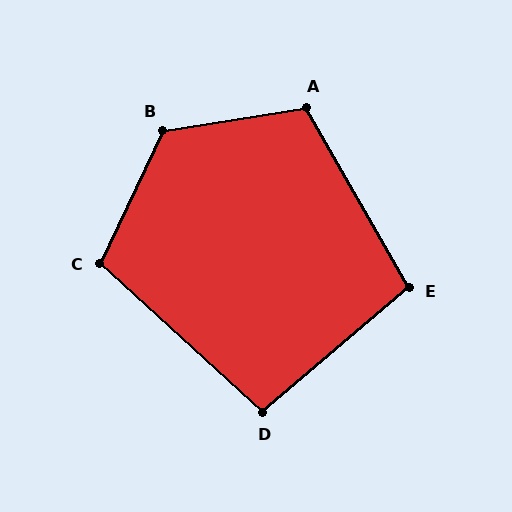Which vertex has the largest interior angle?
B, at approximately 124 degrees.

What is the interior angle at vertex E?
Approximately 101 degrees (obtuse).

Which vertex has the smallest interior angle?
D, at approximately 97 degrees.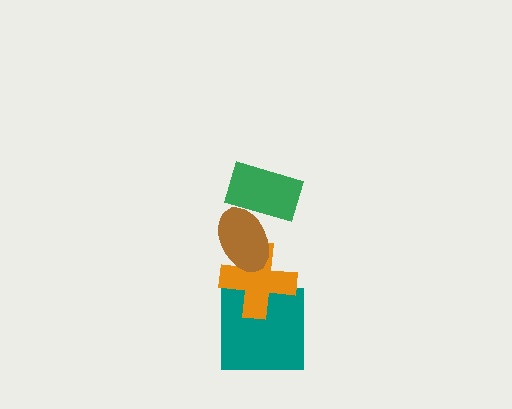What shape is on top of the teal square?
The orange cross is on top of the teal square.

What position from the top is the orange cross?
The orange cross is 3rd from the top.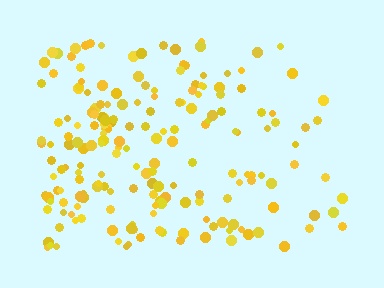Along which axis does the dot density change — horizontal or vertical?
Horizontal.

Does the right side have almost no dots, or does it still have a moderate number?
Still a moderate number, just noticeably fewer than the left.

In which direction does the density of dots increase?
From right to left, with the left side densest.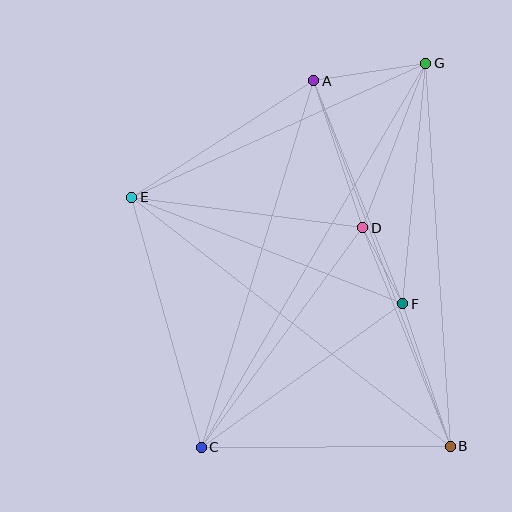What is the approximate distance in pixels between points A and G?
The distance between A and G is approximately 113 pixels.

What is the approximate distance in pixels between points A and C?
The distance between A and C is approximately 383 pixels.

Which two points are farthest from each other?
Points C and G are farthest from each other.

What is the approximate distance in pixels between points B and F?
The distance between B and F is approximately 150 pixels.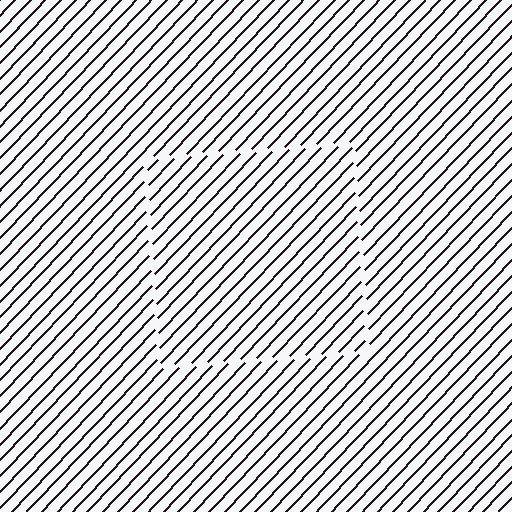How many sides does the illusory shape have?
4 sides — the line-ends trace a square.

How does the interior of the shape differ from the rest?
The interior of the shape contains the same grating, shifted by half a period — the contour is defined by the phase discontinuity where line-ends from the inner and outer gratings abut.